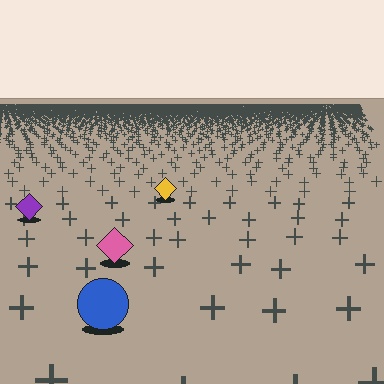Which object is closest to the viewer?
The blue circle is closest. The texture marks near it are larger and more spread out.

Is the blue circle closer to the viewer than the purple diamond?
Yes. The blue circle is closer — you can tell from the texture gradient: the ground texture is coarser near it.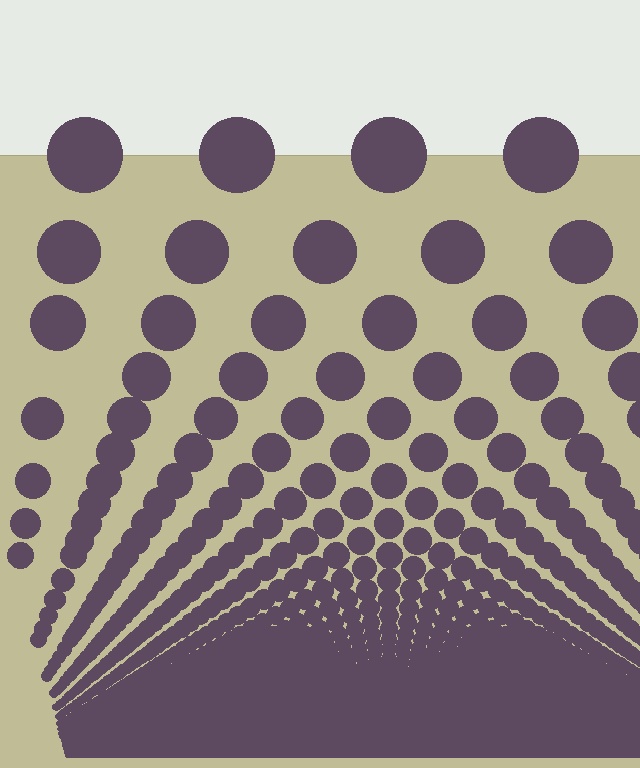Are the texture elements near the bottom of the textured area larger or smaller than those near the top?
Smaller. The gradient is inverted — elements near the bottom are smaller and denser.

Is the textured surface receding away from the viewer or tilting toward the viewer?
The surface appears to tilt toward the viewer. Texture elements get larger and sparser toward the top.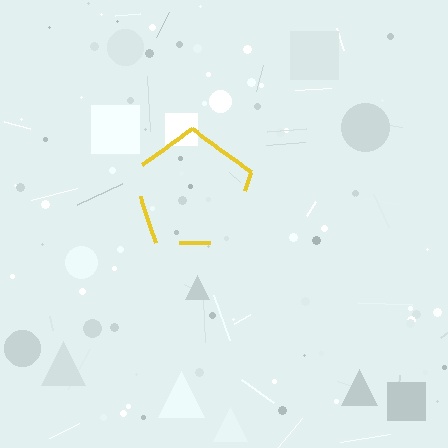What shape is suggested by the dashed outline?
The dashed outline suggests a pentagon.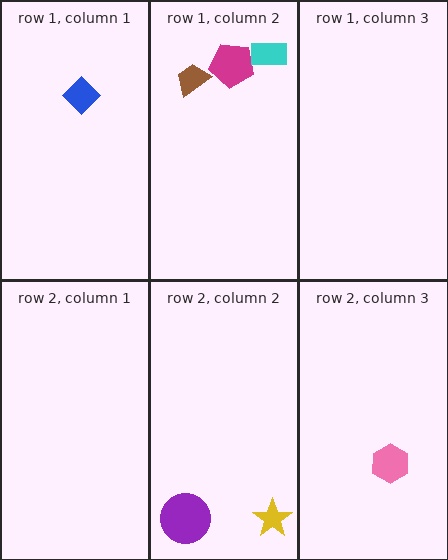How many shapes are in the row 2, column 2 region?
2.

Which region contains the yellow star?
The row 2, column 2 region.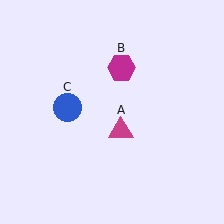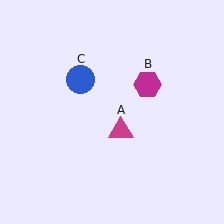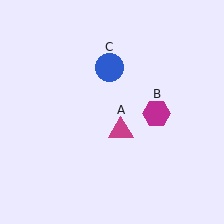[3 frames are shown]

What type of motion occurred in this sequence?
The magenta hexagon (object B), blue circle (object C) rotated clockwise around the center of the scene.